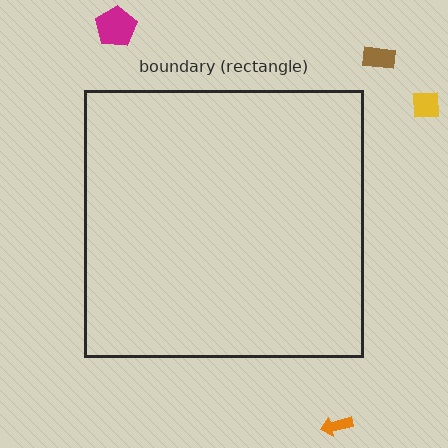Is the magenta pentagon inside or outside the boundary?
Outside.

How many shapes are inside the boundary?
0 inside, 4 outside.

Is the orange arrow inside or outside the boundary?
Outside.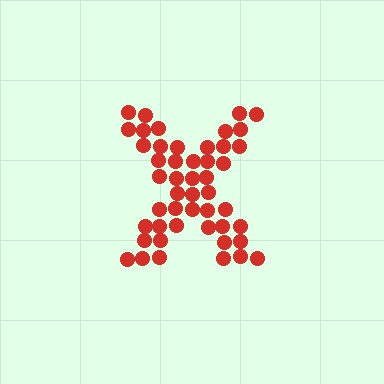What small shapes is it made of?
It is made of small circles.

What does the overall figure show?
The overall figure shows the letter X.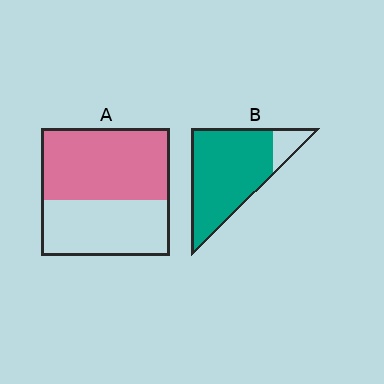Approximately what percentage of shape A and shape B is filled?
A is approximately 55% and B is approximately 85%.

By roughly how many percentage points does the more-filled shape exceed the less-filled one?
By roughly 30 percentage points (B over A).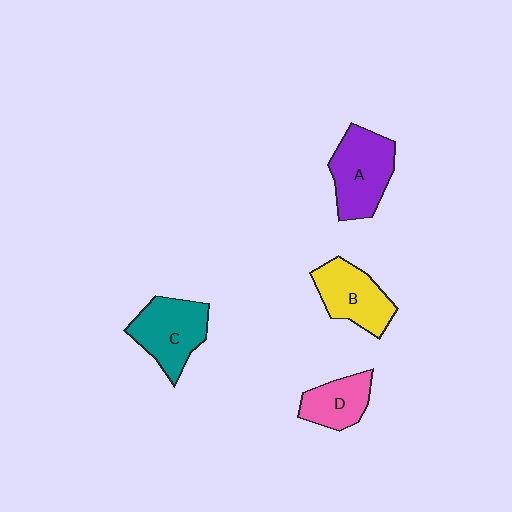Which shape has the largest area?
Shape A (purple).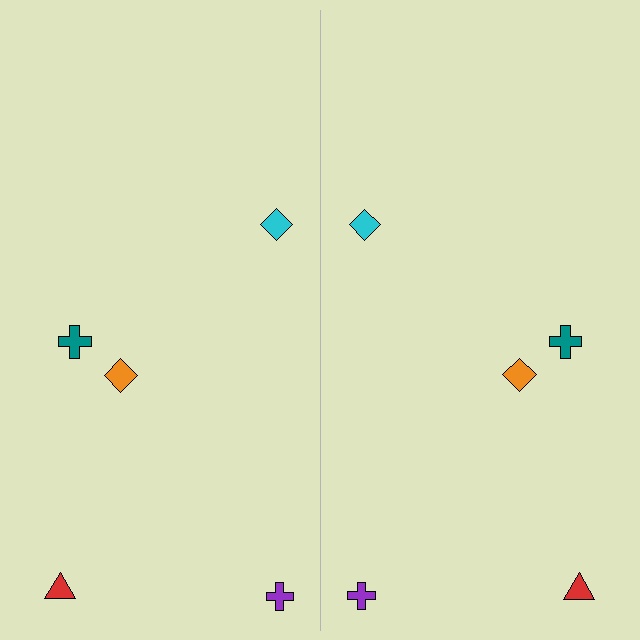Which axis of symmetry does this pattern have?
The pattern has a vertical axis of symmetry running through the center of the image.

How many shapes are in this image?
There are 10 shapes in this image.